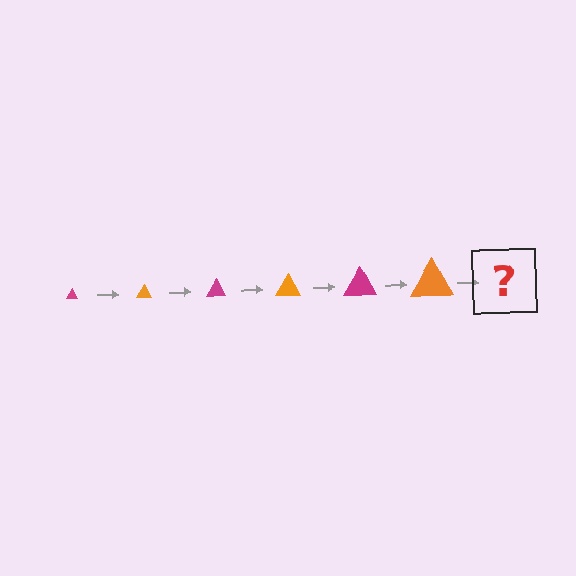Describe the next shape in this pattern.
It should be a magenta triangle, larger than the previous one.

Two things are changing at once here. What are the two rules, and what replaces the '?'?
The two rules are that the triangle grows larger each step and the color cycles through magenta and orange. The '?' should be a magenta triangle, larger than the previous one.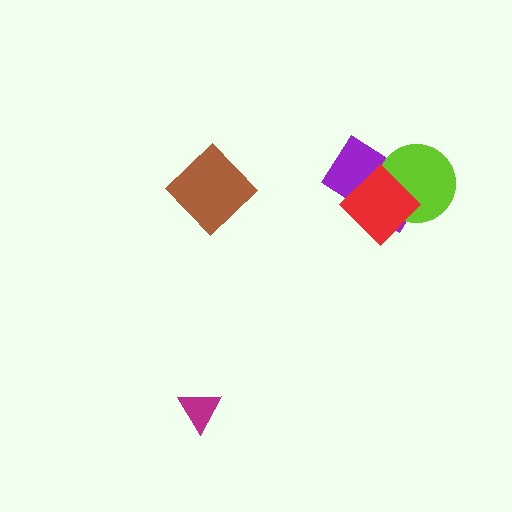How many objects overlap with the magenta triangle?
0 objects overlap with the magenta triangle.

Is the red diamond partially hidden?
No, no other shape covers it.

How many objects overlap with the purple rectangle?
2 objects overlap with the purple rectangle.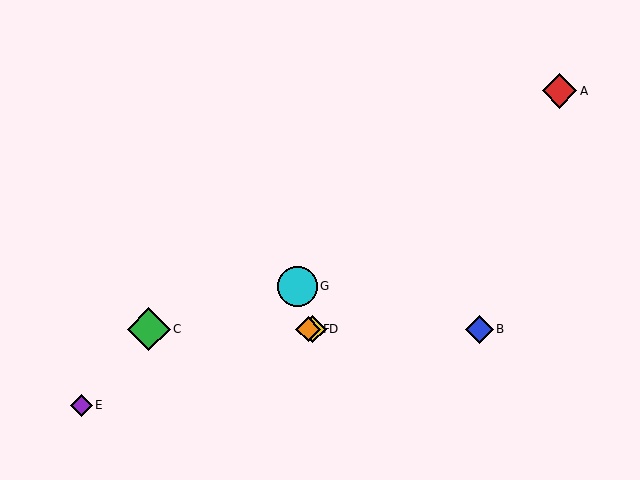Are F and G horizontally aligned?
No, F is at y≈329 and G is at y≈286.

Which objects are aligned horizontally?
Objects B, C, D, F are aligned horizontally.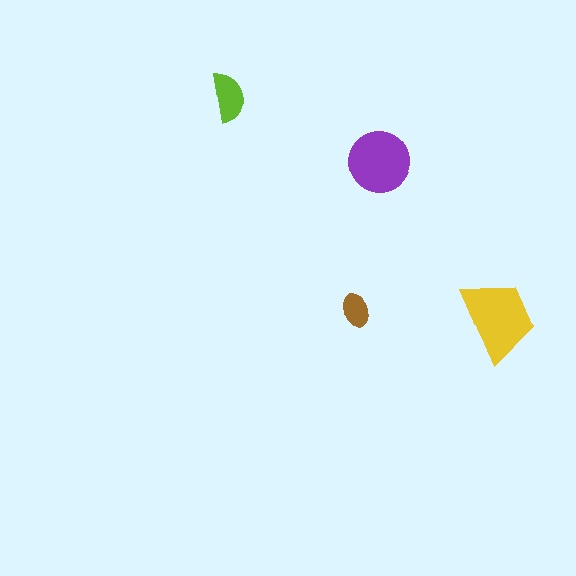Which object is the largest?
The yellow trapezoid.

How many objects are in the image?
There are 4 objects in the image.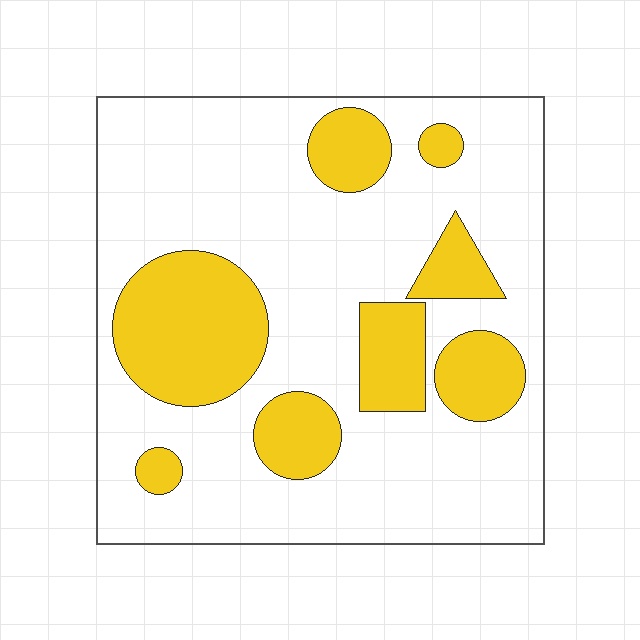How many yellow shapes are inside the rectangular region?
8.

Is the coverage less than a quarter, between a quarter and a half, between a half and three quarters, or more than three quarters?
Between a quarter and a half.